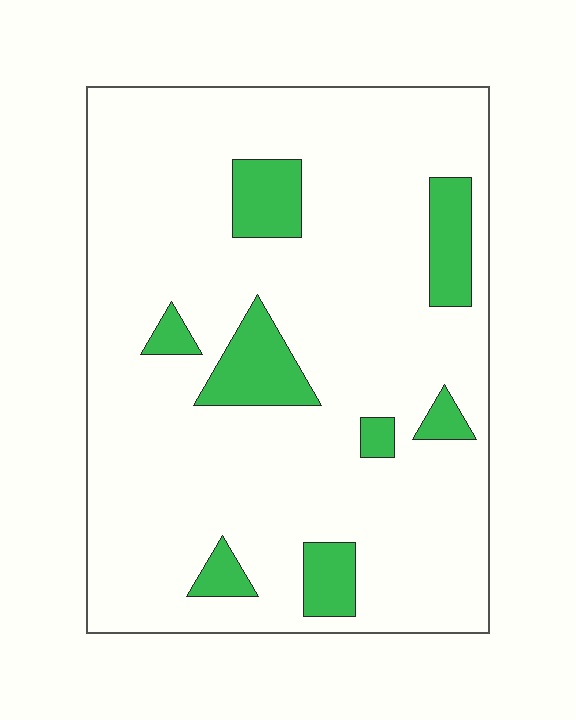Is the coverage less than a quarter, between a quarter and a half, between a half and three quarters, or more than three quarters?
Less than a quarter.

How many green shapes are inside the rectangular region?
8.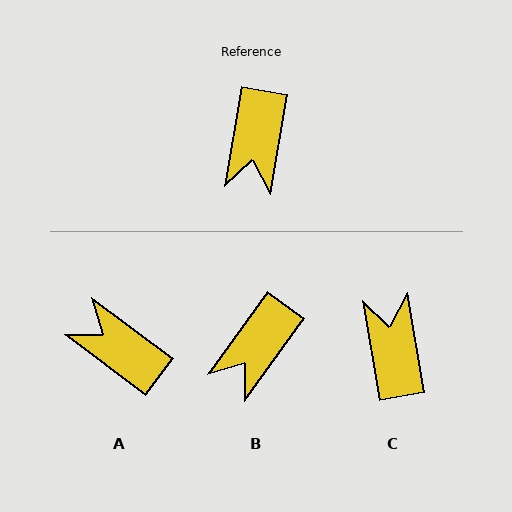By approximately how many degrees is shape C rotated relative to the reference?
Approximately 161 degrees clockwise.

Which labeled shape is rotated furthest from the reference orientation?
C, about 161 degrees away.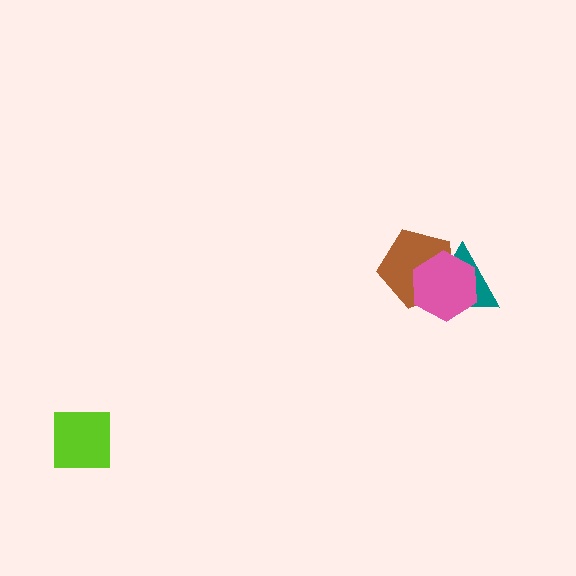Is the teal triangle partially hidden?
Yes, it is partially covered by another shape.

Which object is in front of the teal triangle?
The pink hexagon is in front of the teal triangle.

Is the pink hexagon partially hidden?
No, no other shape covers it.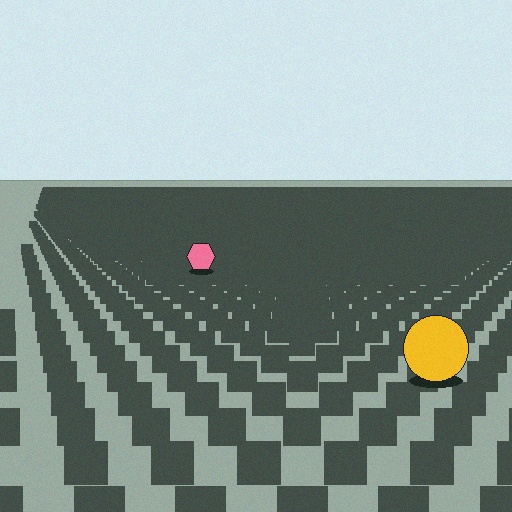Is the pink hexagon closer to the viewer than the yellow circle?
No. The yellow circle is closer — you can tell from the texture gradient: the ground texture is coarser near it.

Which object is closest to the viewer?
The yellow circle is closest. The texture marks near it are larger and more spread out.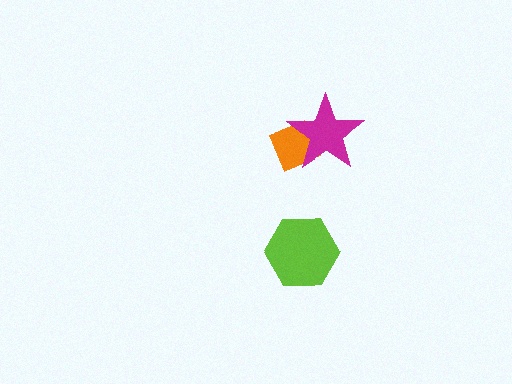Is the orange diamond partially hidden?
Yes, it is partially covered by another shape.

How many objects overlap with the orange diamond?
1 object overlaps with the orange diamond.